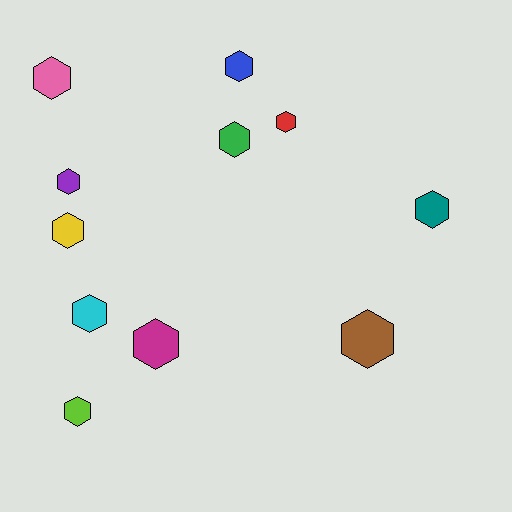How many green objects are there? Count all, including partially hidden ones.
There is 1 green object.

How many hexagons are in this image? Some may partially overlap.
There are 11 hexagons.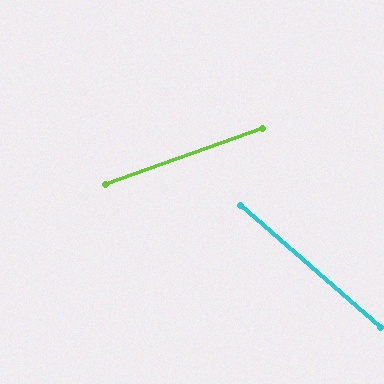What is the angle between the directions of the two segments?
Approximately 61 degrees.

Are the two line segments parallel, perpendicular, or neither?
Neither parallel nor perpendicular — they differ by about 61°.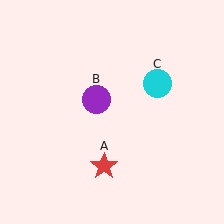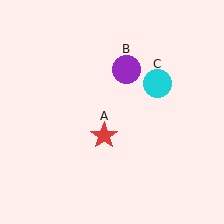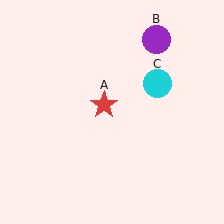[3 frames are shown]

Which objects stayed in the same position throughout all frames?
Cyan circle (object C) remained stationary.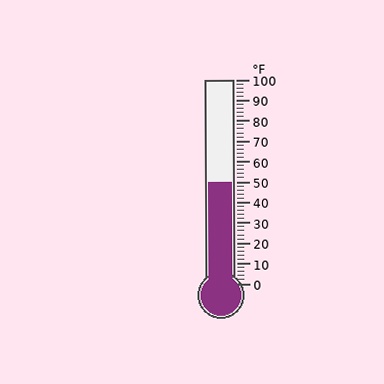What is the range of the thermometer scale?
The thermometer scale ranges from 0°F to 100°F.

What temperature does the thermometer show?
The thermometer shows approximately 50°F.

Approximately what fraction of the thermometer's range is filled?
The thermometer is filled to approximately 50% of its range.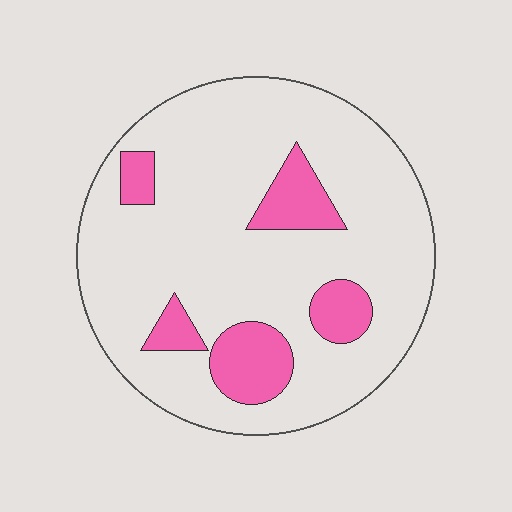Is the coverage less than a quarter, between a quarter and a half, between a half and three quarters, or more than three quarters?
Less than a quarter.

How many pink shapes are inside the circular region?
5.